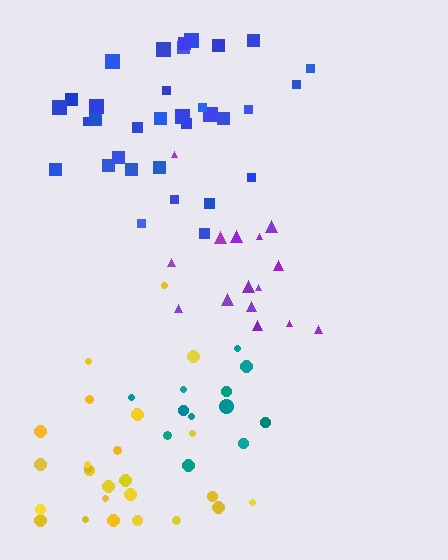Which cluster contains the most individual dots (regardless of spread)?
Blue (33).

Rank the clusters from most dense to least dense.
teal, blue, purple, yellow.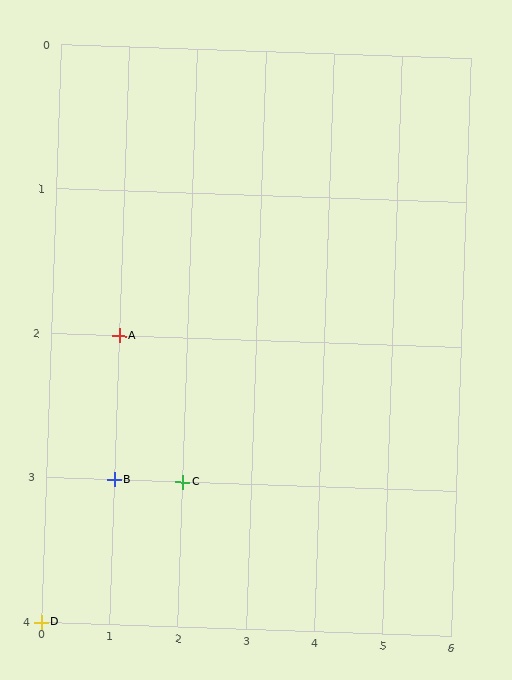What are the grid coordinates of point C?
Point C is at grid coordinates (2, 3).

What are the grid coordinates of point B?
Point B is at grid coordinates (1, 3).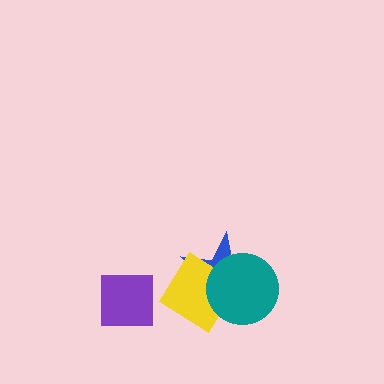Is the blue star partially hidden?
Yes, it is partially covered by another shape.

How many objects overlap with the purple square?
0 objects overlap with the purple square.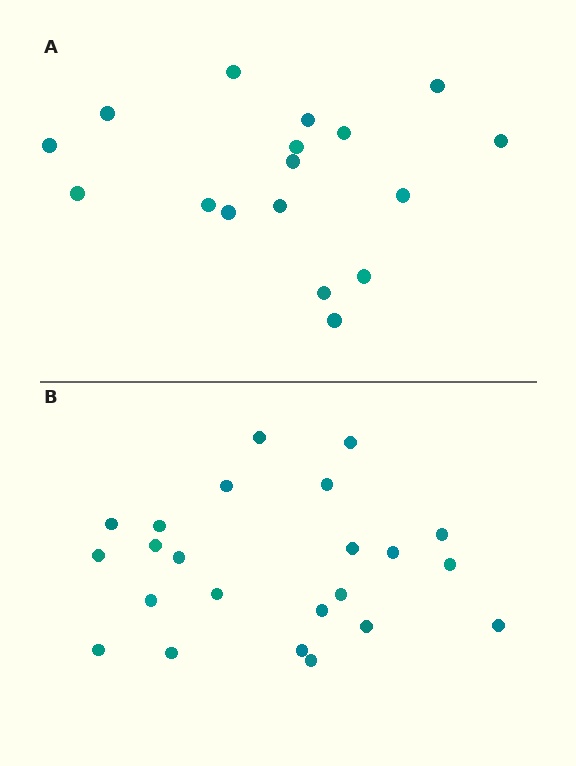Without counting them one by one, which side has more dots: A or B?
Region B (the bottom region) has more dots.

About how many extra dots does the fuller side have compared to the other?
Region B has about 6 more dots than region A.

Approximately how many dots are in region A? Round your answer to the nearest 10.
About 20 dots. (The exact count is 17, which rounds to 20.)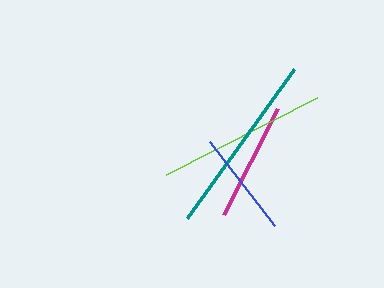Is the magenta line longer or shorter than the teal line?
The teal line is longer than the magenta line.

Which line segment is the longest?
The teal line is the longest at approximately 183 pixels.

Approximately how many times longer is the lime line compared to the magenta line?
The lime line is approximately 1.4 times the length of the magenta line.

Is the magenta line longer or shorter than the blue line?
The magenta line is longer than the blue line.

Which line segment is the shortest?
The blue line is the shortest at approximately 106 pixels.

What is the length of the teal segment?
The teal segment is approximately 183 pixels long.